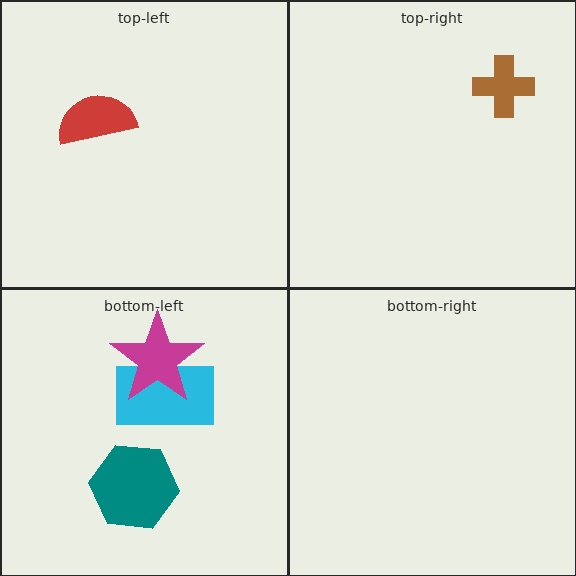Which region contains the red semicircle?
The top-left region.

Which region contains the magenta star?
The bottom-left region.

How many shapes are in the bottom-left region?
3.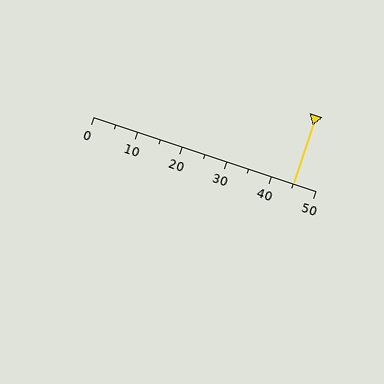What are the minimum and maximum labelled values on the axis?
The axis runs from 0 to 50.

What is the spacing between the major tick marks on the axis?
The major ticks are spaced 10 apart.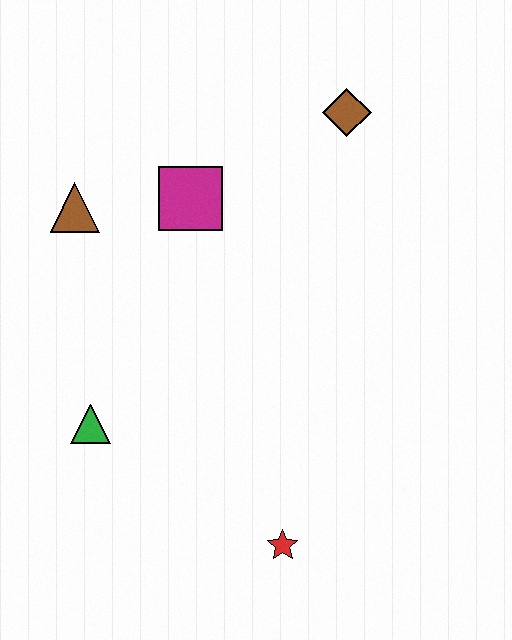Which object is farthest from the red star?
The brown diamond is farthest from the red star.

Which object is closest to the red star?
The green triangle is closest to the red star.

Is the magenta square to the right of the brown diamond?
No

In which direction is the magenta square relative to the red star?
The magenta square is above the red star.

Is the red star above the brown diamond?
No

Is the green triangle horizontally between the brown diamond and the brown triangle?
Yes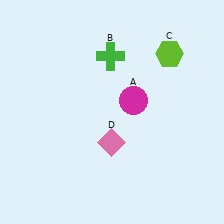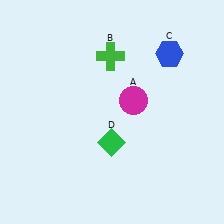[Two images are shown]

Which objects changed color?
C changed from lime to blue. D changed from pink to green.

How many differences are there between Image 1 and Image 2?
There are 2 differences between the two images.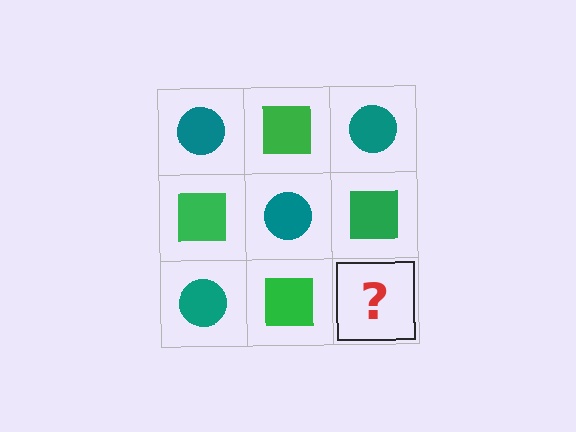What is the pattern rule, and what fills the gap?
The rule is that it alternates teal circle and green square in a checkerboard pattern. The gap should be filled with a teal circle.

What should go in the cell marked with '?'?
The missing cell should contain a teal circle.